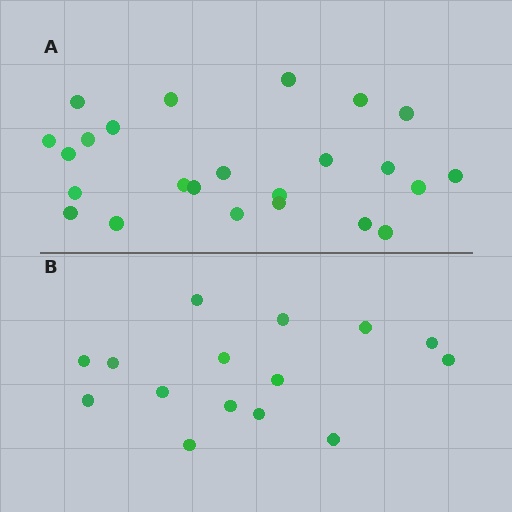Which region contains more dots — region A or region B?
Region A (the top region) has more dots.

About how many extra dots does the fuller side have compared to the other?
Region A has roughly 8 or so more dots than region B.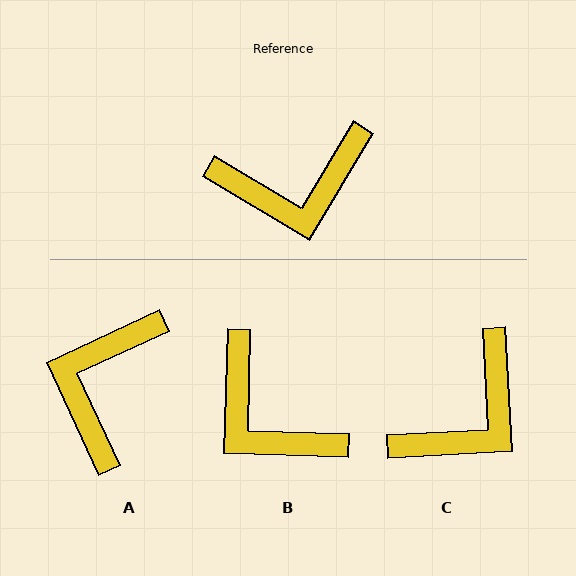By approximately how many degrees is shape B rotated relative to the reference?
Approximately 61 degrees clockwise.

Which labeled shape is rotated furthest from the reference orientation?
A, about 124 degrees away.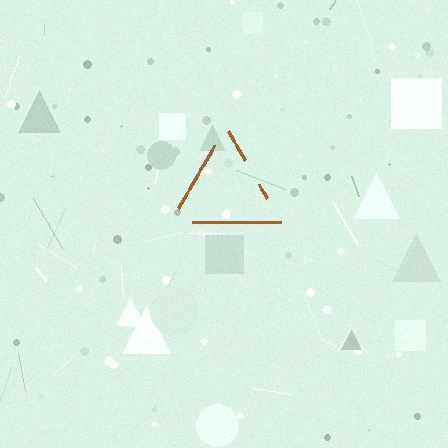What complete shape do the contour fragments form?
The contour fragments form a triangle.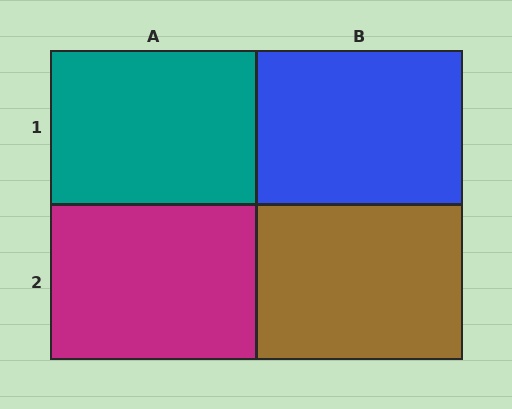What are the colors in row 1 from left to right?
Teal, blue.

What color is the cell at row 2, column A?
Magenta.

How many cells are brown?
1 cell is brown.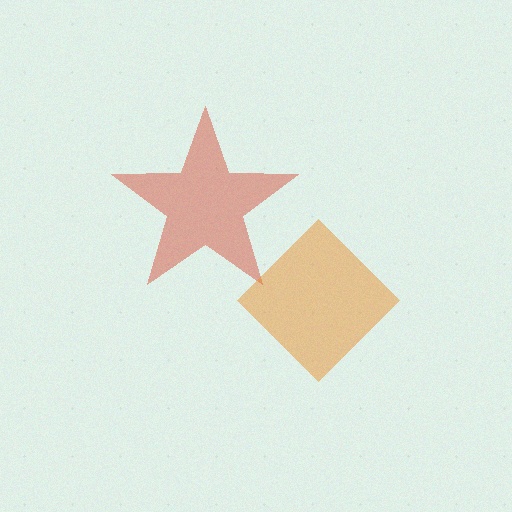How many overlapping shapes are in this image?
There are 2 overlapping shapes in the image.